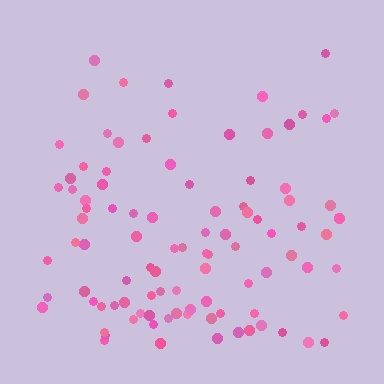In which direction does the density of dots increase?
From top to bottom, with the bottom side densest.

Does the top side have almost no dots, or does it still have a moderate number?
Still a moderate number, just noticeably fewer than the bottom.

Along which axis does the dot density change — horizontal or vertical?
Vertical.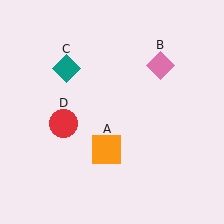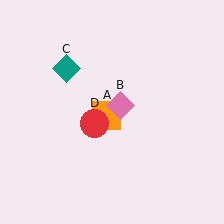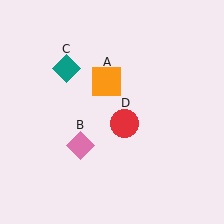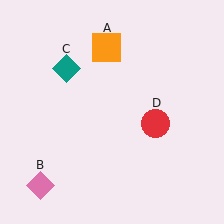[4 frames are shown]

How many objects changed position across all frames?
3 objects changed position: orange square (object A), pink diamond (object B), red circle (object D).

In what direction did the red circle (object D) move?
The red circle (object D) moved right.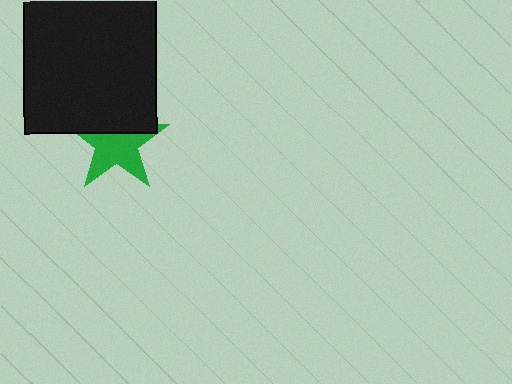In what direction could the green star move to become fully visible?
The green star could move down. That would shift it out from behind the black rectangle entirely.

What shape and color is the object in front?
The object in front is a black rectangle.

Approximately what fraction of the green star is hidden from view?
Roughly 38% of the green star is hidden behind the black rectangle.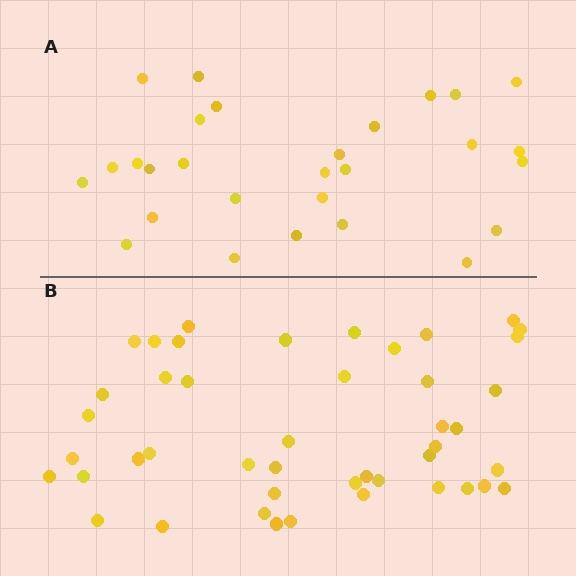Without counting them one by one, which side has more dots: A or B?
Region B (the bottom region) has more dots.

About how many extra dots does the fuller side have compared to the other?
Region B has approximately 15 more dots than region A.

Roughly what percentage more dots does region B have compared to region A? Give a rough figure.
About 60% more.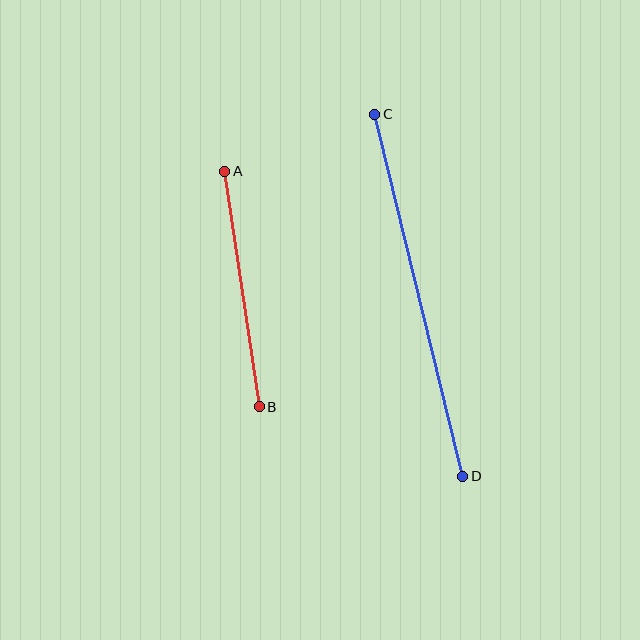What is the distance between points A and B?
The distance is approximately 238 pixels.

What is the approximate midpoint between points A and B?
The midpoint is at approximately (242, 289) pixels.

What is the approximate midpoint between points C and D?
The midpoint is at approximately (419, 295) pixels.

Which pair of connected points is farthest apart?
Points C and D are farthest apart.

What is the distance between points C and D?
The distance is approximately 372 pixels.